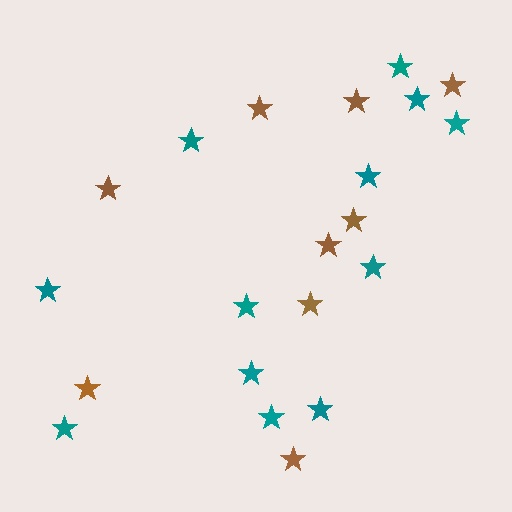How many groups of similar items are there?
There are 2 groups: one group of brown stars (9) and one group of teal stars (12).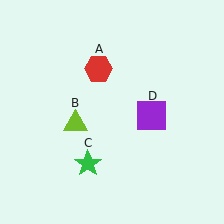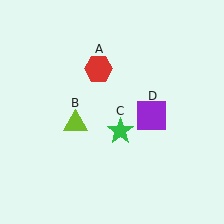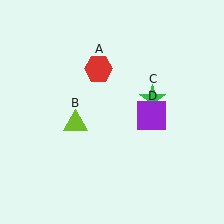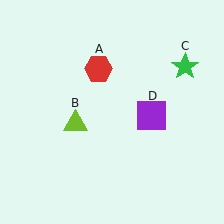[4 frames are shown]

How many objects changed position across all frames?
1 object changed position: green star (object C).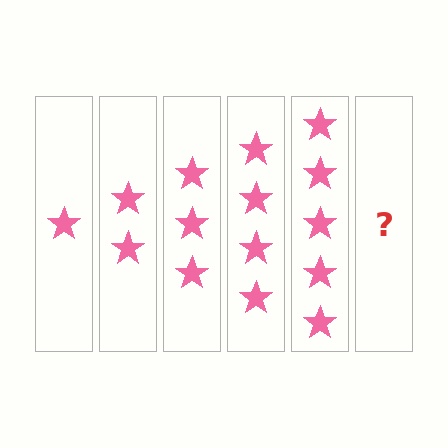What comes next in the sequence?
The next element should be 6 stars.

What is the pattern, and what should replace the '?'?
The pattern is that each step adds one more star. The '?' should be 6 stars.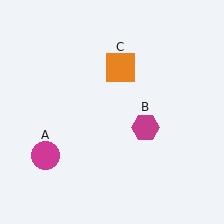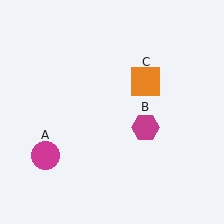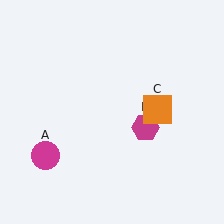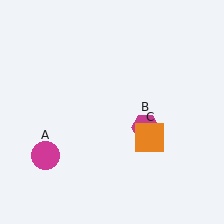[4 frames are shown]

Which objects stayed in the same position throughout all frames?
Magenta circle (object A) and magenta hexagon (object B) remained stationary.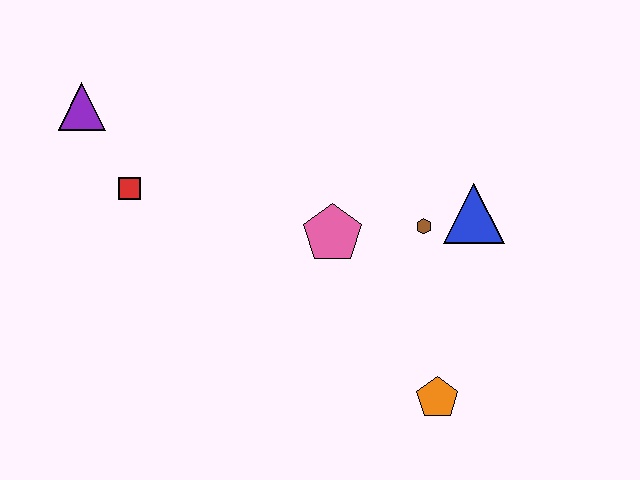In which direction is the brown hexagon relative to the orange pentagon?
The brown hexagon is above the orange pentagon.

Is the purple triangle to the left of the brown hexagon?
Yes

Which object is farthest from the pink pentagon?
The purple triangle is farthest from the pink pentagon.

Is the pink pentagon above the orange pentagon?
Yes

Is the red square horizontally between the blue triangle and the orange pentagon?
No